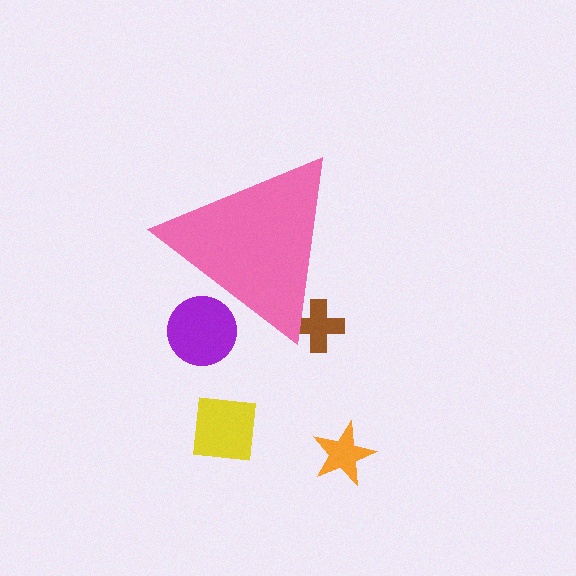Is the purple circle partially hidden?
Yes, the purple circle is partially hidden behind the pink triangle.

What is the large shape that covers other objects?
A pink triangle.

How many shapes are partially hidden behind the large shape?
2 shapes are partially hidden.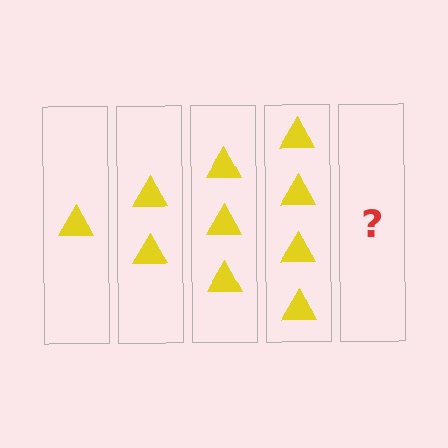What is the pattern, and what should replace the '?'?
The pattern is that each step adds one more triangle. The '?' should be 5 triangles.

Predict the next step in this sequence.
The next step is 5 triangles.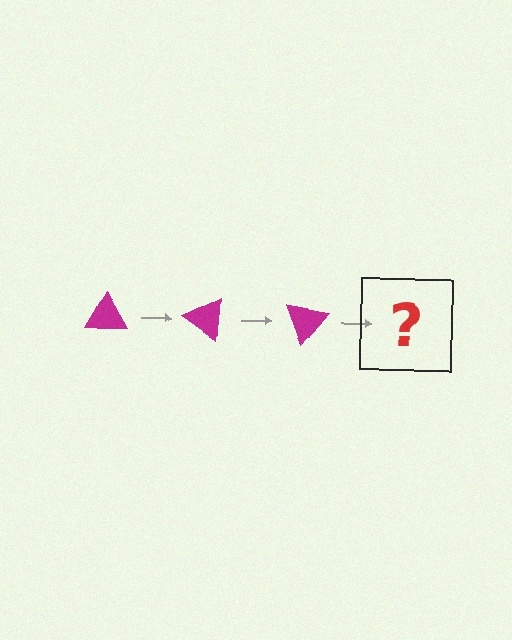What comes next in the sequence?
The next element should be a magenta triangle rotated 105 degrees.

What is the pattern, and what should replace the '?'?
The pattern is that the triangle rotates 35 degrees each step. The '?' should be a magenta triangle rotated 105 degrees.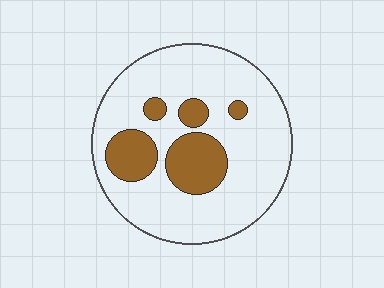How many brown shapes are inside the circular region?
5.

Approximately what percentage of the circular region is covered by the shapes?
Approximately 20%.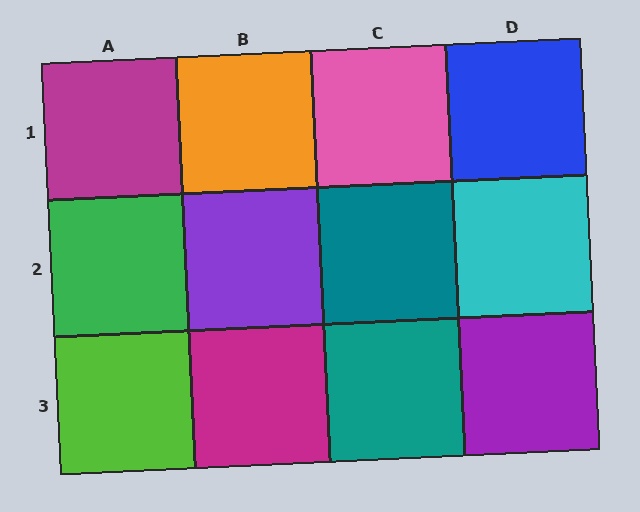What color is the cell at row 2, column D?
Cyan.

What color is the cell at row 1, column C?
Pink.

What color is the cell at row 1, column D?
Blue.